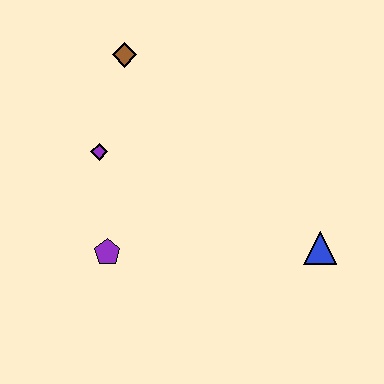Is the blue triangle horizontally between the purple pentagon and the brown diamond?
No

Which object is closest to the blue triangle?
The purple pentagon is closest to the blue triangle.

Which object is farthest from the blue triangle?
The brown diamond is farthest from the blue triangle.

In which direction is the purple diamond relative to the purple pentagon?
The purple diamond is above the purple pentagon.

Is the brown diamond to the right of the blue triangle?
No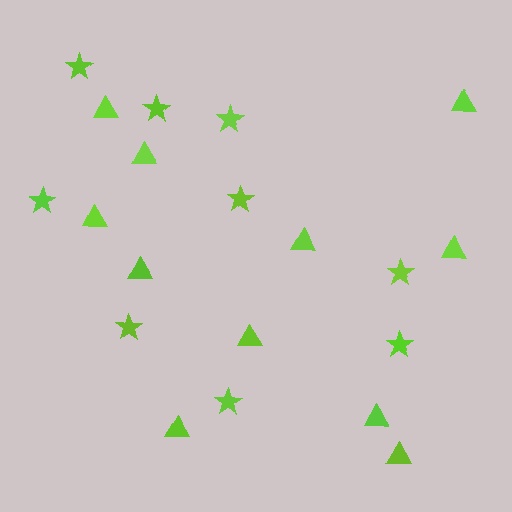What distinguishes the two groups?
There are 2 groups: one group of triangles (11) and one group of stars (9).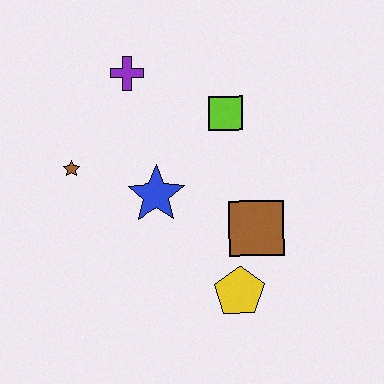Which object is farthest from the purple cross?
The yellow pentagon is farthest from the purple cross.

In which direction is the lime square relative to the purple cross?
The lime square is to the right of the purple cross.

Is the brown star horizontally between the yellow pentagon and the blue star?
No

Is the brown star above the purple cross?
No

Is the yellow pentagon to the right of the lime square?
Yes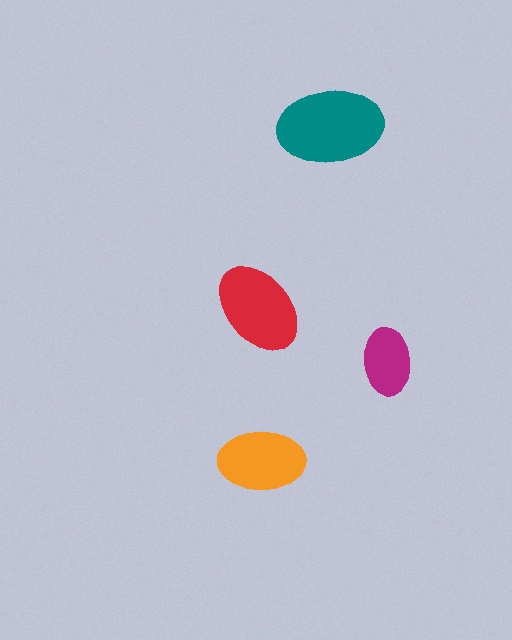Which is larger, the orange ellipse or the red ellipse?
The red one.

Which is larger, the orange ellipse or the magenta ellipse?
The orange one.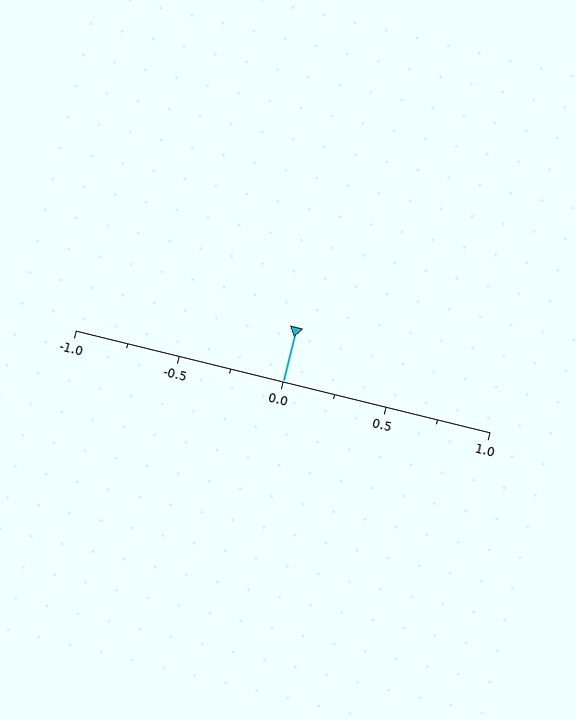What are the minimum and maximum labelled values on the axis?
The axis runs from -1.0 to 1.0.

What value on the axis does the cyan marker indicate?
The marker indicates approximately 0.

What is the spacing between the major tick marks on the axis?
The major ticks are spaced 0.5 apart.